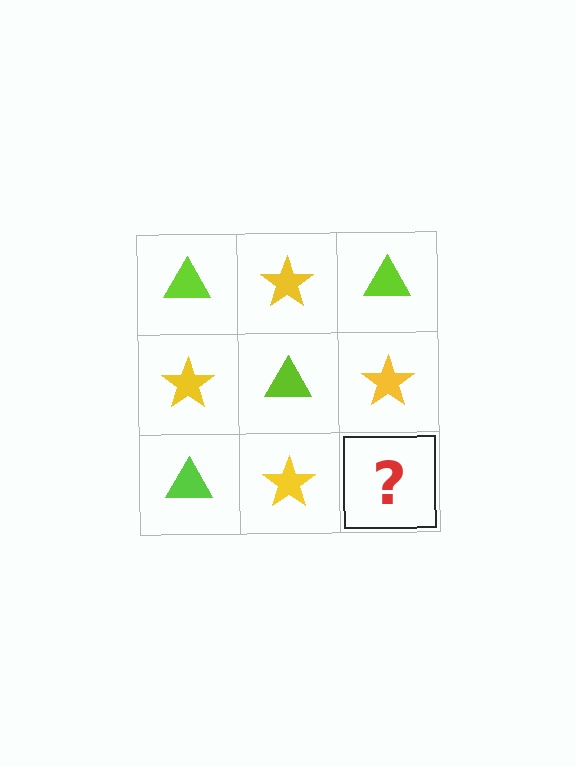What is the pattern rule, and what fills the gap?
The rule is that it alternates lime triangle and yellow star in a checkerboard pattern. The gap should be filled with a lime triangle.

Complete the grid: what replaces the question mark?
The question mark should be replaced with a lime triangle.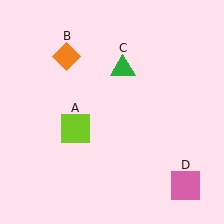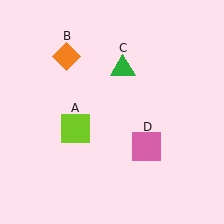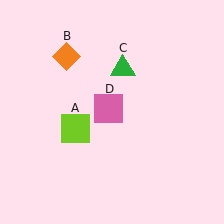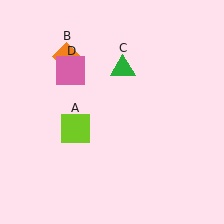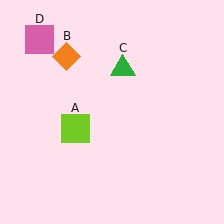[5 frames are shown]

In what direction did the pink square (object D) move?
The pink square (object D) moved up and to the left.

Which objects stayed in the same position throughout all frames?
Lime square (object A) and orange diamond (object B) and green triangle (object C) remained stationary.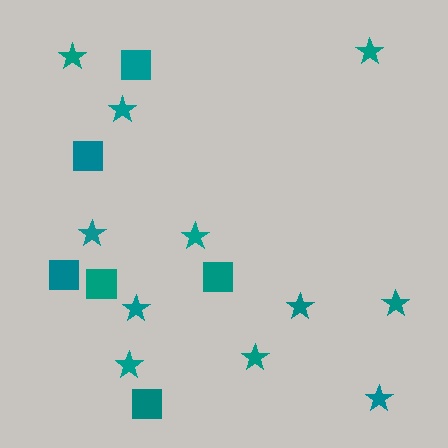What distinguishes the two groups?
There are 2 groups: one group of stars (11) and one group of squares (6).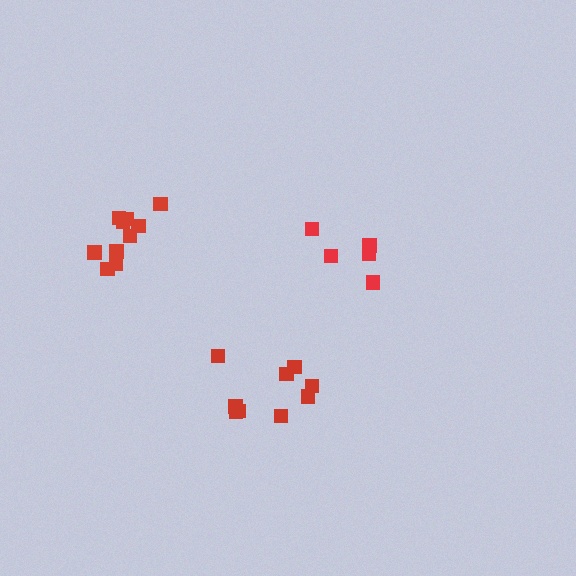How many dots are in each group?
Group 1: 9 dots, Group 2: 5 dots, Group 3: 10 dots (24 total).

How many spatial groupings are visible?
There are 3 spatial groupings.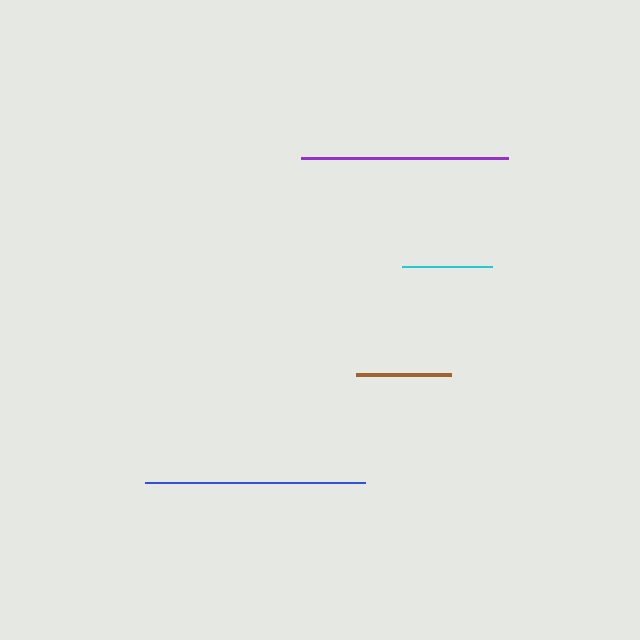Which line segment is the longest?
The blue line is the longest at approximately 220 pixels.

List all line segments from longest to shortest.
From longest to shortest: blue, purple, brown, cyan.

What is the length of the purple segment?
The purple segment is approximately 207 pixels long.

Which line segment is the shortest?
The cyan line is the shortest at approximately 90 pixels.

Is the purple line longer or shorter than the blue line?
The blue line is longer than the purple line.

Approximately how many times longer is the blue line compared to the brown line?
The blue line is approximately 2.3 times the length of the brown line.